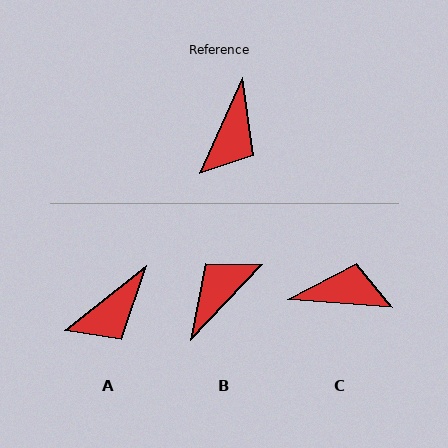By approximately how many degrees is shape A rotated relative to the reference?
Approximately 27 degrees clockwise.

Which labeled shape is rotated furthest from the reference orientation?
B, about 160 degrees away.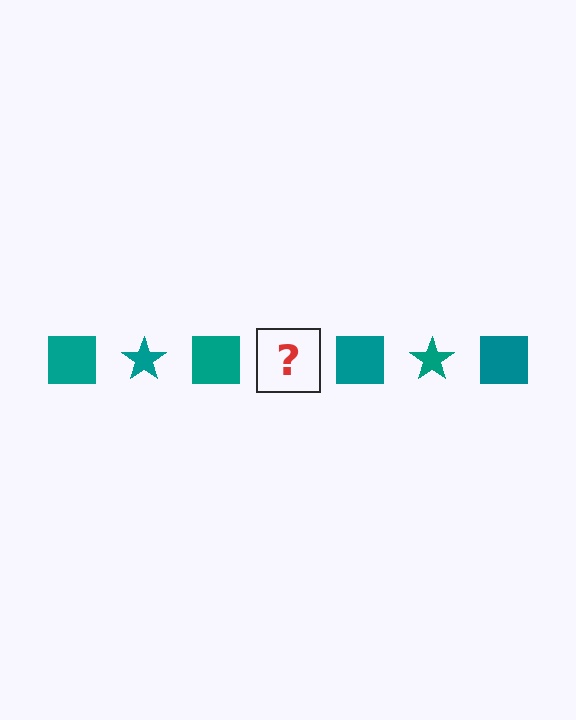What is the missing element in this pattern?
The missing element is a teal star.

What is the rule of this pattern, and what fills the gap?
The rule is that the pattern cycles through square, star shapes in teal. The gap should be filled with a teal star.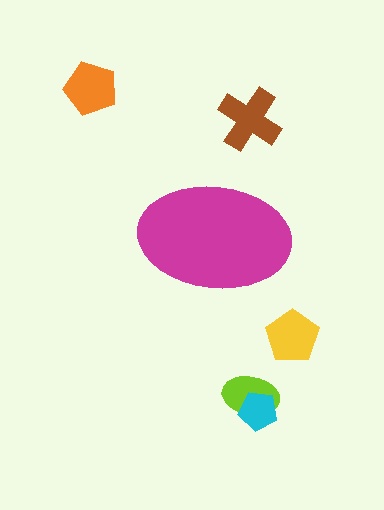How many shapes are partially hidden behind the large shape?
0 shapes are partially hidden.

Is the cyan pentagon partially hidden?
No, the cyan pentagon is fully visible.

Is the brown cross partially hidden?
No, the brown cross is fully visible.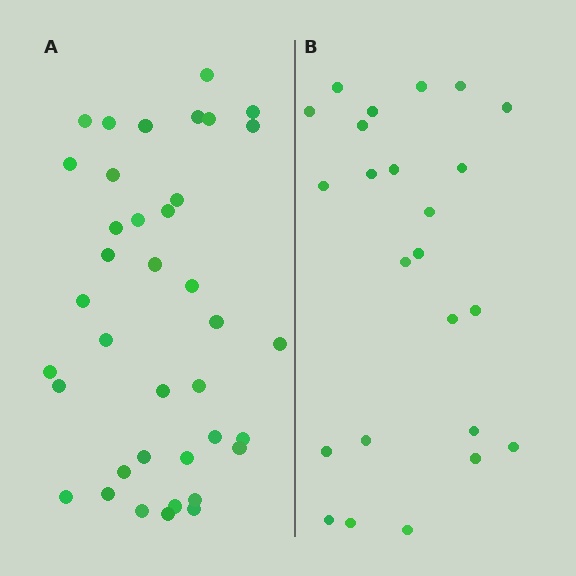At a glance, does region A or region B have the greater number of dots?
Region A (the left region) has more dots.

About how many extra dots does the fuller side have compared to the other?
Region A has approximately 15 more dots than region B.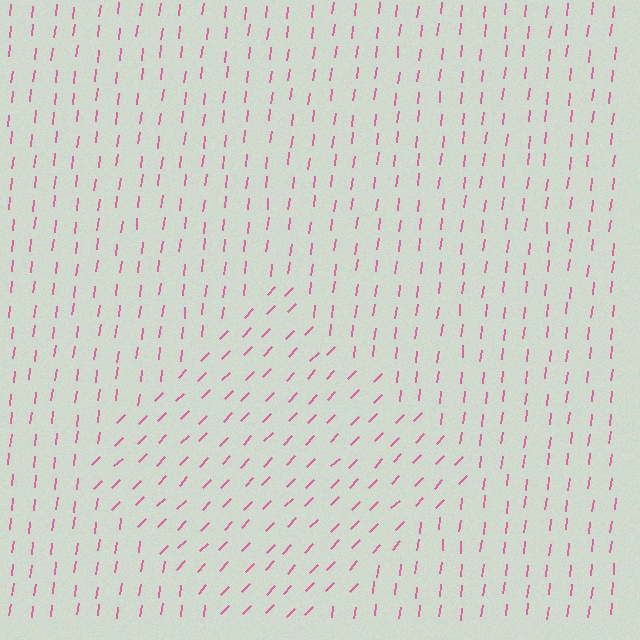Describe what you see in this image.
The image is filled with small pink line segments. A diamond region in the image has lines oriented differently from the surrounding lines, creating a visible texture boundary.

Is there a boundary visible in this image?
Yes, there is a texture boundary formed by a change in line orientation.